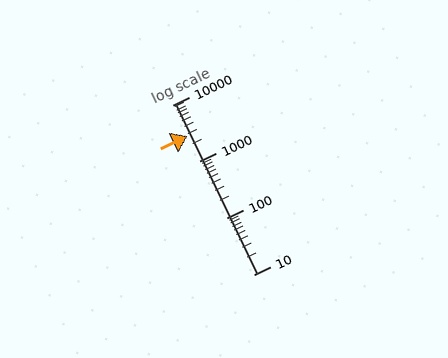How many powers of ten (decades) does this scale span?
The scale spans 3 decades, from 10 to 10000.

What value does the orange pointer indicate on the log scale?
The pointer indicates approximately 2800.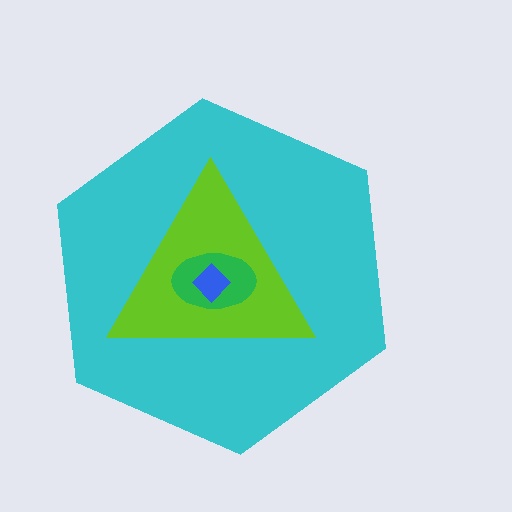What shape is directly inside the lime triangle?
The green ellipse.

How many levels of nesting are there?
4.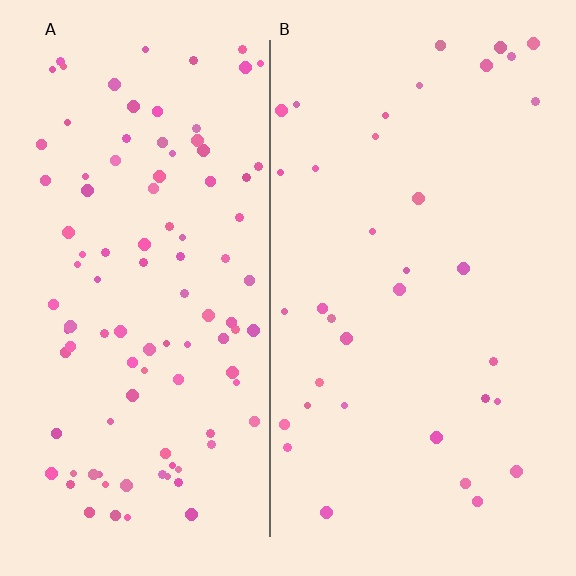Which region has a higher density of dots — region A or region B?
A (the left).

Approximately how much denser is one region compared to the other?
Approximately 2.8× — region A over region B.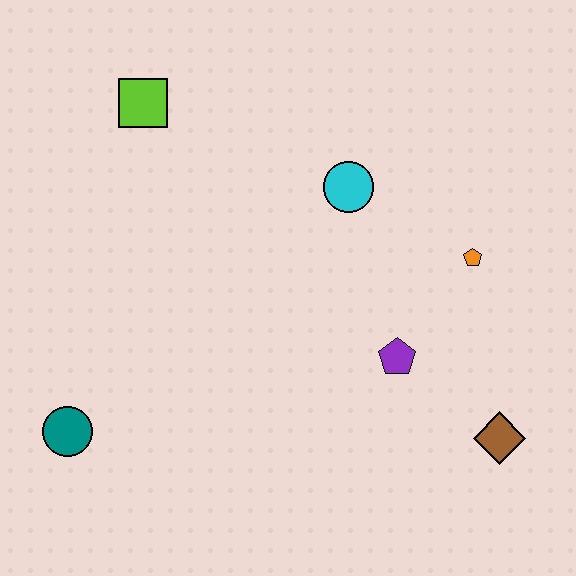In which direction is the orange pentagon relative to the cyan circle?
The orange pentagon is to the right of the cyan circle.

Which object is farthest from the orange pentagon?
The teal circle is farthest from the orange pentagon.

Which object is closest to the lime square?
The cyan circle is closest to the lime square.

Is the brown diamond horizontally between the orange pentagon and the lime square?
No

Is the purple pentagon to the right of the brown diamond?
No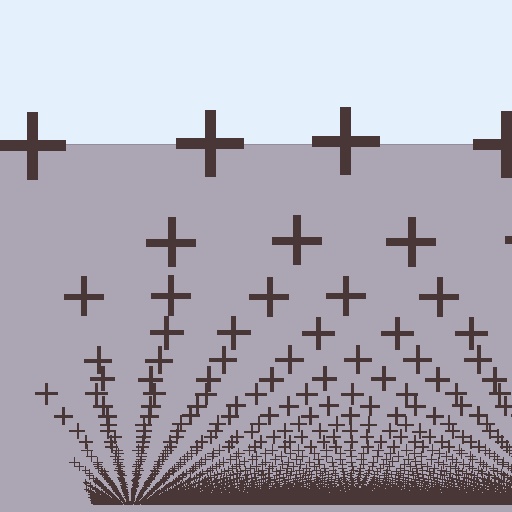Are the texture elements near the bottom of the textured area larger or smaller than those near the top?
Smaller. The gradient is inverted — elements near the bottom are smaller and denser.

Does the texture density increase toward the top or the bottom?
Density increases toward the bottom.